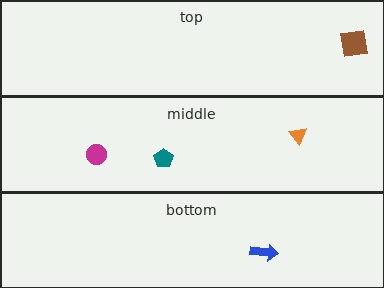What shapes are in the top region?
The brown square.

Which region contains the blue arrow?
The bottom region.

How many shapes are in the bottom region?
1.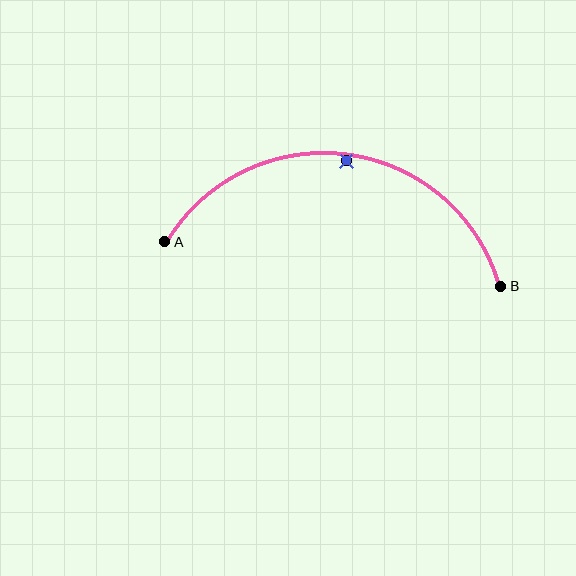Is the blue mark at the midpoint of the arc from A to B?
No — the blue mark does not lie on the arc at all. It sits slightly inside the curve.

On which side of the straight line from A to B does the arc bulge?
The arc bulges above the straight line connecting A and B.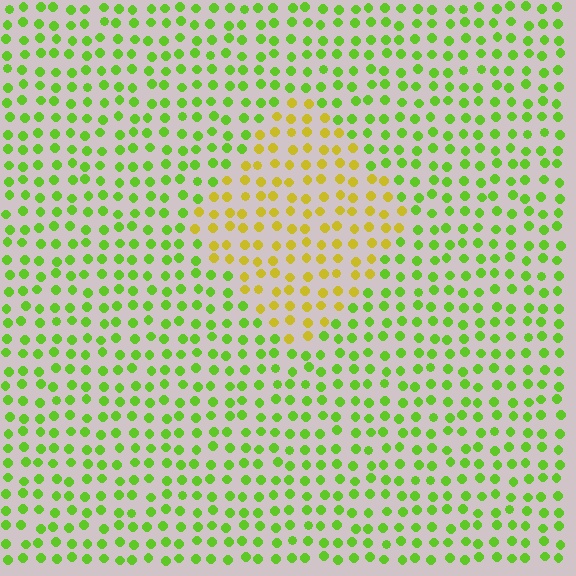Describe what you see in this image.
The image is filled with small lime elements in a uniform arrangement. A diamond-shaped region is visible where the elements are tinted to a slightly different hue, forming a subtle color boundary.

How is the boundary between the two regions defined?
The boundary is defined purely by a slight shift in hue (about 44 degrees). Spacing, size, and orientation are identical on both sides.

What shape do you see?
I see a diamond.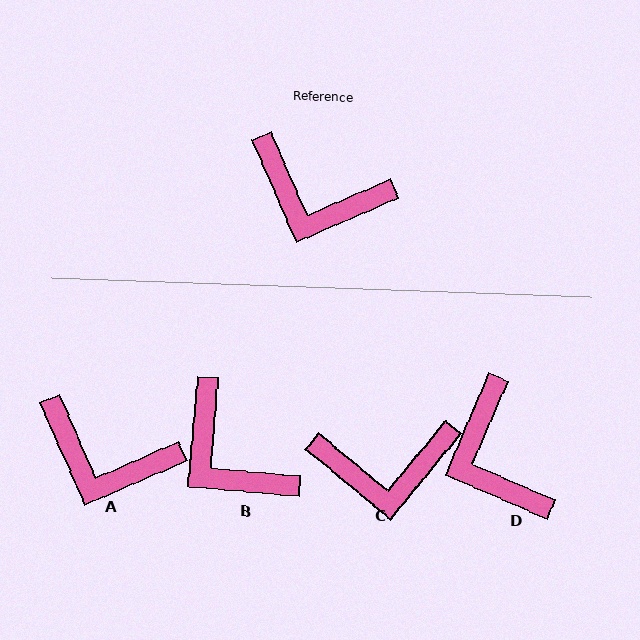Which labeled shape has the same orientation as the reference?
A.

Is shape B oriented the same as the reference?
No, it is off by about 28 degrees.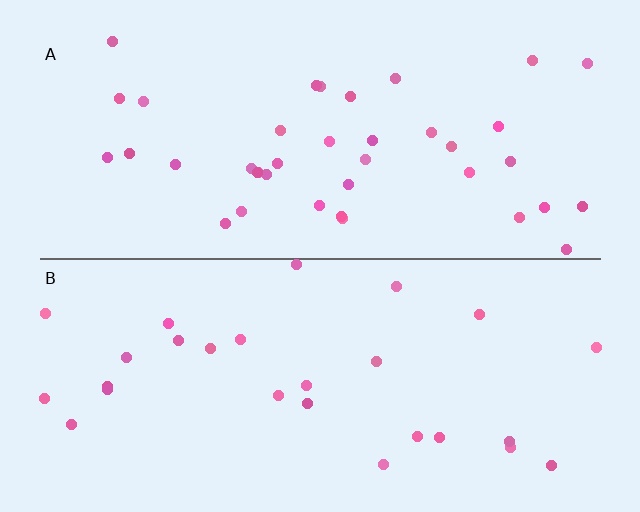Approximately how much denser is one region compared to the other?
Approximately 1.5× — region A over region B.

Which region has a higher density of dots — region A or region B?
A (the top).